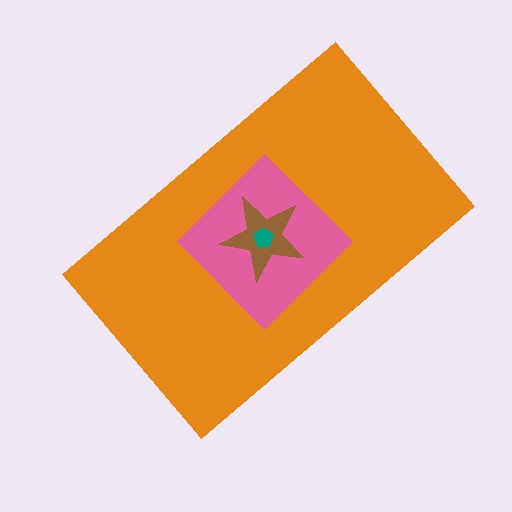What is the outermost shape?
The orange rectangle.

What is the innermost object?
The teal pentagon.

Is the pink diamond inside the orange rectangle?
Yes.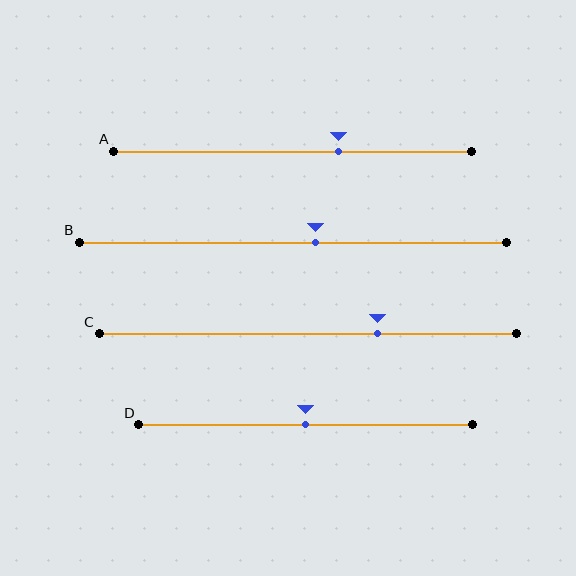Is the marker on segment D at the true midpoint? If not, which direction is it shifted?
Yes, the marker on segment D is at the true midpoint.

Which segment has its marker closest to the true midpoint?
Segment D has its marker closest to the true midpoint.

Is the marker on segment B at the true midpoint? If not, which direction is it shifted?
No, the marker on segment B is shifted to the right by about 5% of the segment length.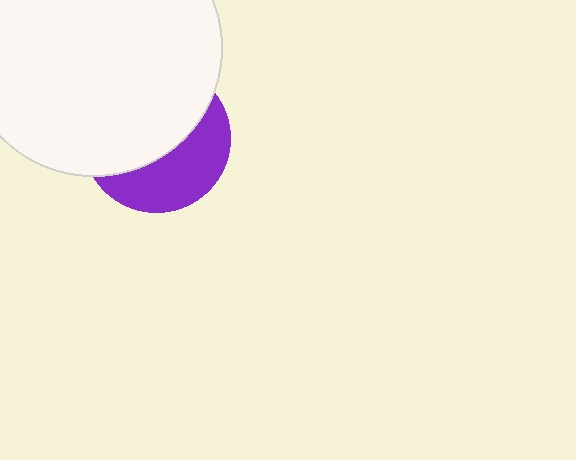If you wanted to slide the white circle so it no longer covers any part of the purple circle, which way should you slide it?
Slide it up — that is the most direct way to separate the two shapes.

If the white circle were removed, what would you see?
You would see the complete purple circle.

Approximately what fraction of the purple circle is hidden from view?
Roughly 60% of the purple circle is hidden behind the white circle.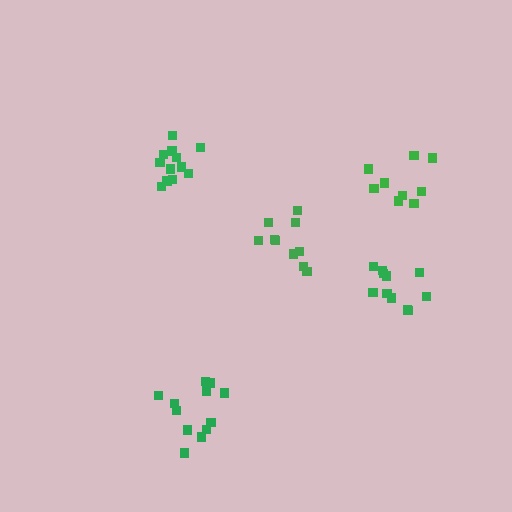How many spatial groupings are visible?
There are 5 spatial groupings.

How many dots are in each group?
Group 1: 10 dots, Group 2: 12 dots, Group 3: 12 dots, Group 4: 9 dots, Group 5: 12 dots (55 total).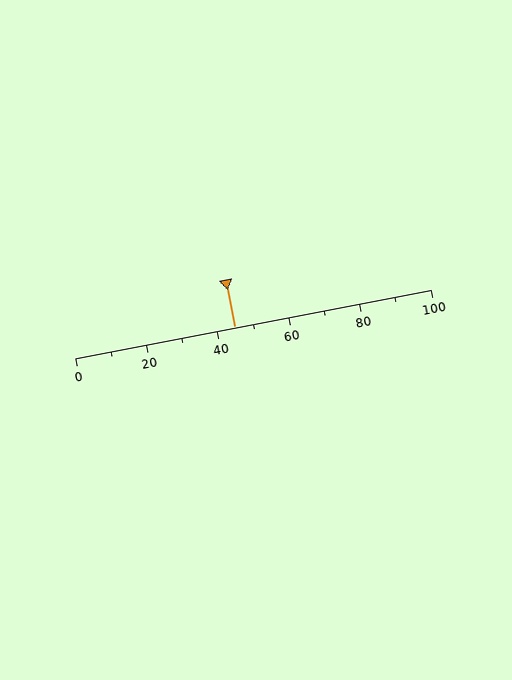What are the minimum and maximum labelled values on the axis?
The axis runs from 0 to 100.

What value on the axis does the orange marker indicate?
The marker indicates approximately 45.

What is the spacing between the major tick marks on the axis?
The major ticks are spaced 20 apart.